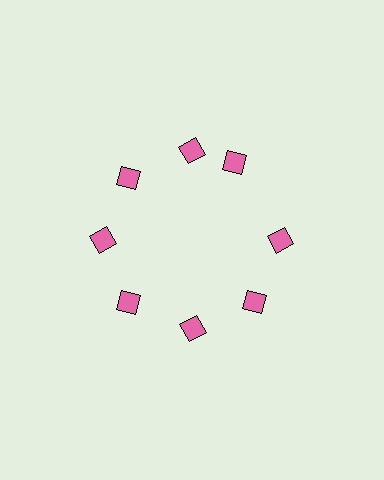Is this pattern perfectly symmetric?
No. The 8 pink diamonds are arranged in a ring, but one element near the 2 o'clock position is rotated out of alignment along the ring, breaking the 8-fold rotational symmetry.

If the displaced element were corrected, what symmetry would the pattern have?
It would have 8-fold rotational symmetry — the pattern would map onto itself every 45 degrees.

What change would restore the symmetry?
The symmetry would be restored by rotating it back into even spacing with its neighbors so that all 8 diamonds sit at equal angles and equal distance from the center.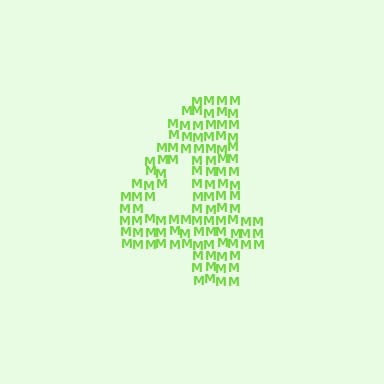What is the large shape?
The large shape is the digit 4.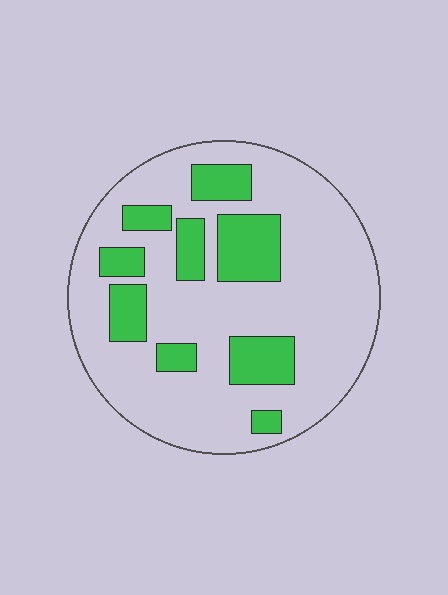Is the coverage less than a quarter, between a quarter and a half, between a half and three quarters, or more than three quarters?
Less than a quarter.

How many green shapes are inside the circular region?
9.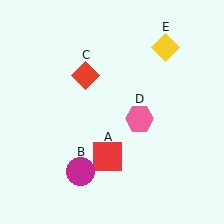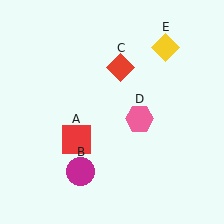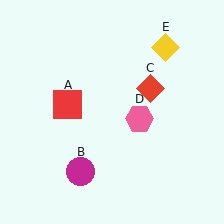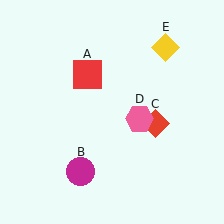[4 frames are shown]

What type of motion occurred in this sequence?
The red square (object A), red diamond (object C) rotated clockwise around the center of the scene.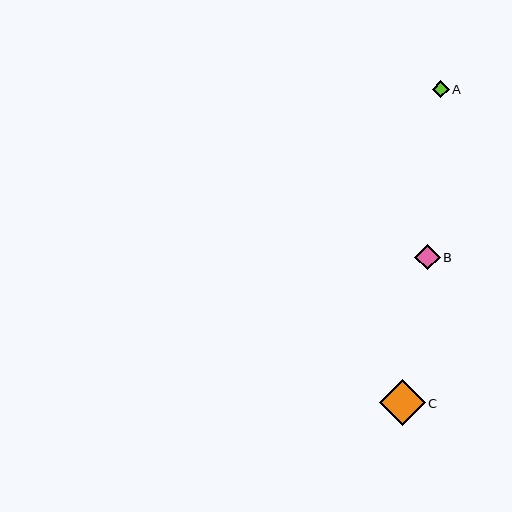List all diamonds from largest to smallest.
From largest to smallest: C, B, A.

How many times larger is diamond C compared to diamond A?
Diamond C is approximately 2.7 times the size of diamond A.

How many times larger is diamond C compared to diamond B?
Diamond C is approximately 1.8 times the size of diamond B.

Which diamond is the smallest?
Diamond A is the smallest with a size of approximately 17 pixels.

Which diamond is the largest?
Diamond C is the largest with a size of approximately 46 pixels.